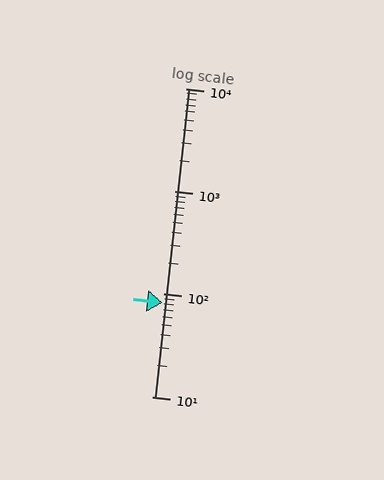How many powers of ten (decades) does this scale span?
The scale spans 3 decades, from 10 to 10000.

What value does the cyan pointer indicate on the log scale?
The pointer indicates approximately 82.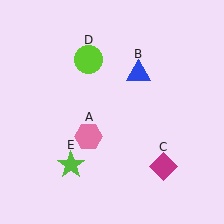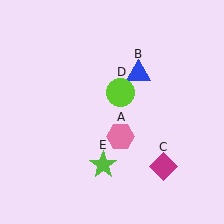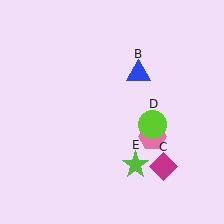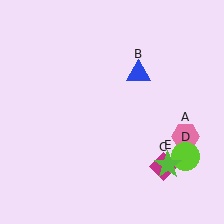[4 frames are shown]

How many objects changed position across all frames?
3 objects changed position: pink hexagon (object A), lime circle (object D), lime star (object E).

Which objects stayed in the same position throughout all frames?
Blue triangle (object B) and magenta diamond (object C) remained stationary.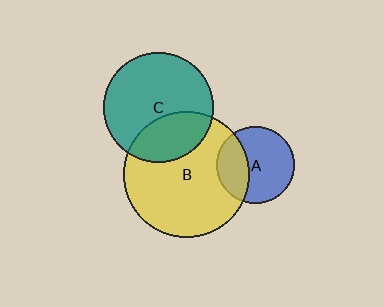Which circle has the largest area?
Circle B (yellow).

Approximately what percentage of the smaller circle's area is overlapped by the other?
Approximately 30%.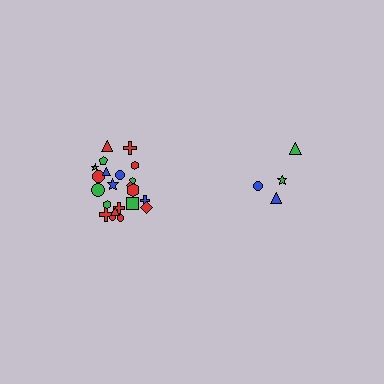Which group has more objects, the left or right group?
The left group.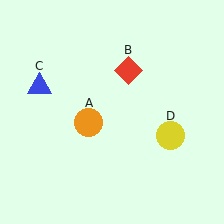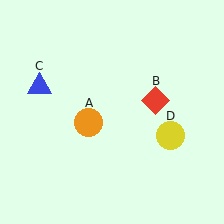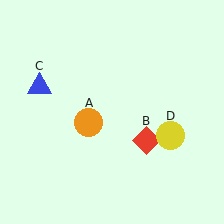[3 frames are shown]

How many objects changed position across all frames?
1 object changed position: red diamond (object B).